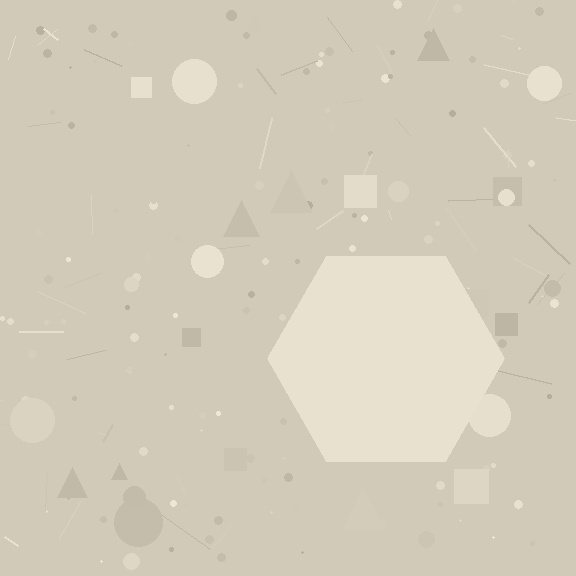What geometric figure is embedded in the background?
A hexagon is embedded in the background.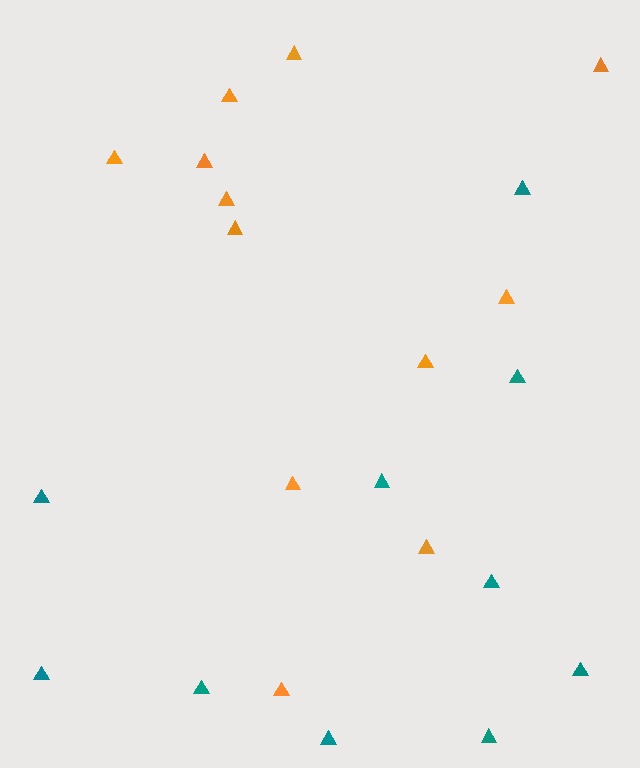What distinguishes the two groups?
There are 2 groups: one group of orange triangles (12) and one group of teal triangles (10).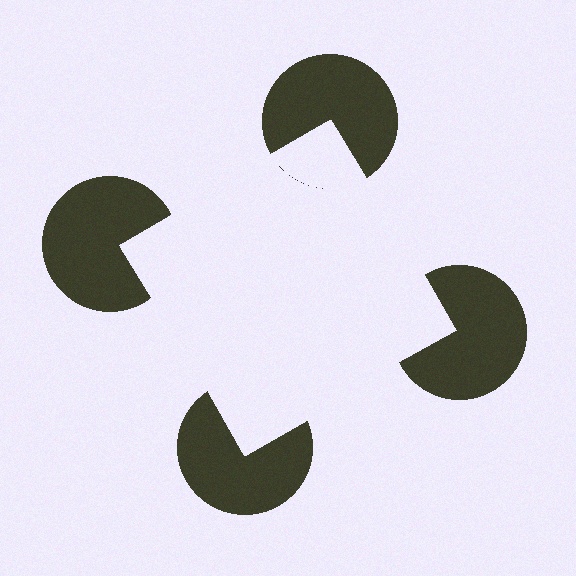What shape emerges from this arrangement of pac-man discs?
An illusory square — its edges are inferred from the aligned wedge cuts in the pac-man discs, not physically drawn.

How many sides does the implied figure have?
4 sides.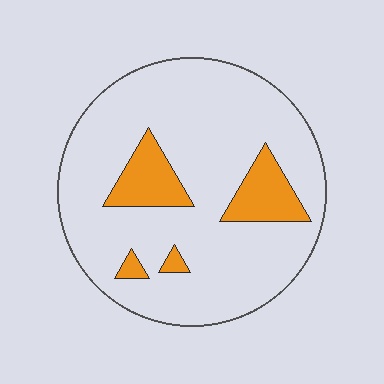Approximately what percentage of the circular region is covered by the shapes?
Approximately 15%.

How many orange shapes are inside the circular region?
4.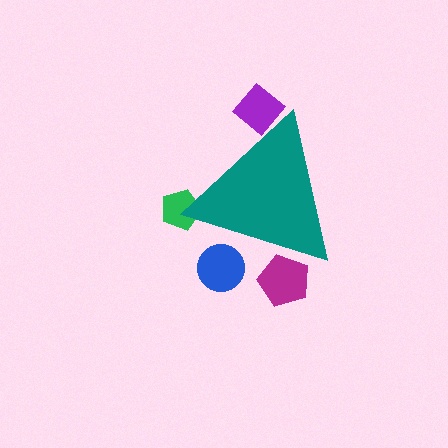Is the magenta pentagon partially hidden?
Yes, the magenta pentagon is partially hidden behind the teal triangle.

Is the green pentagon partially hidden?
Yes, the green pentagon is partially hidden behind the teal triangle.